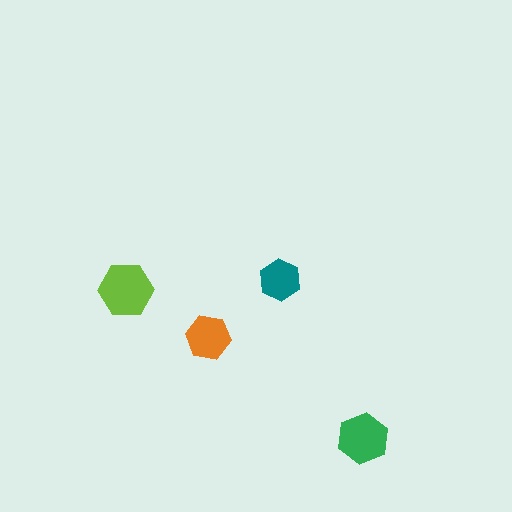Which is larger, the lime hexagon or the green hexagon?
The lime one.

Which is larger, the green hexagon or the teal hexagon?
The green one.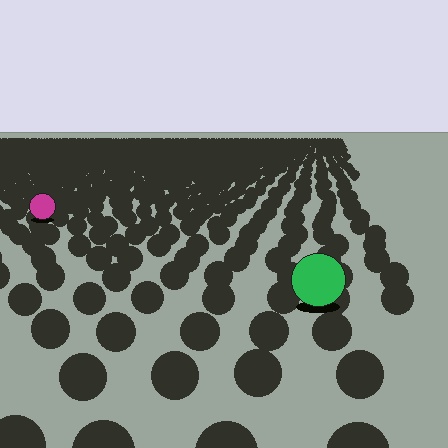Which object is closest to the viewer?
The green circle is closest. The texture marks near it are larger and more spread out.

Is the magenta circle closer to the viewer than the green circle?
No. The green circle is closer — you can tell from the texture gradient: the ground texture is coarser near it.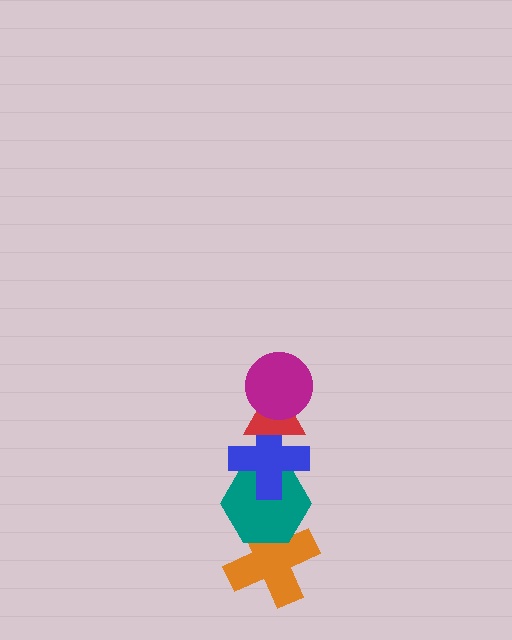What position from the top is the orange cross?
The orange cross is 5th from the top.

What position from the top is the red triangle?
The red triangle is 2nd from the top.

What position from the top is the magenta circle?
The magenta circle is 1st from the top.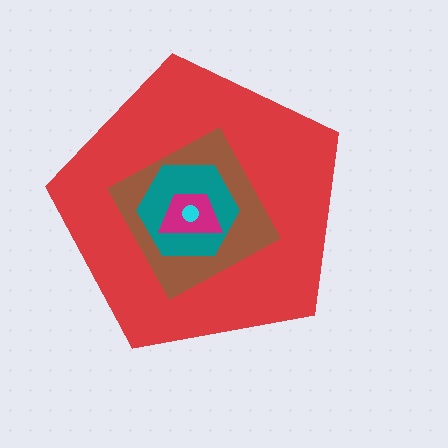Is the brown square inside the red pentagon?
Yes.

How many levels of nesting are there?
5.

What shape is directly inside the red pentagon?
The brown square.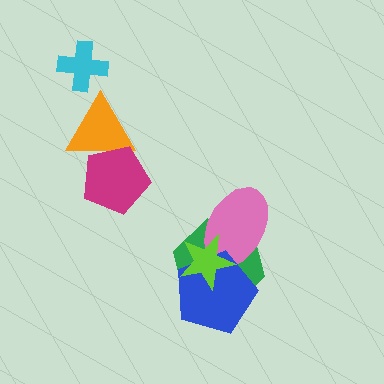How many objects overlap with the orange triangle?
1 object overlaps with the orange triangle.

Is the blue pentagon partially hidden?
Yes, it is partially covered by another shape.